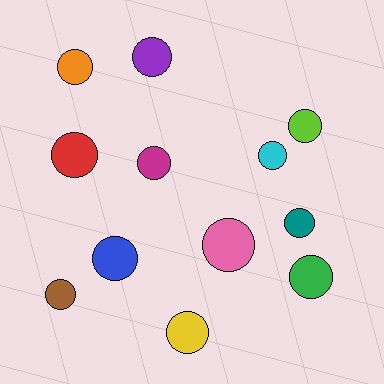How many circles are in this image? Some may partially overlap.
There are 12 circles.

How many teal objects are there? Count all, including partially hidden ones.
There is 1 teal object.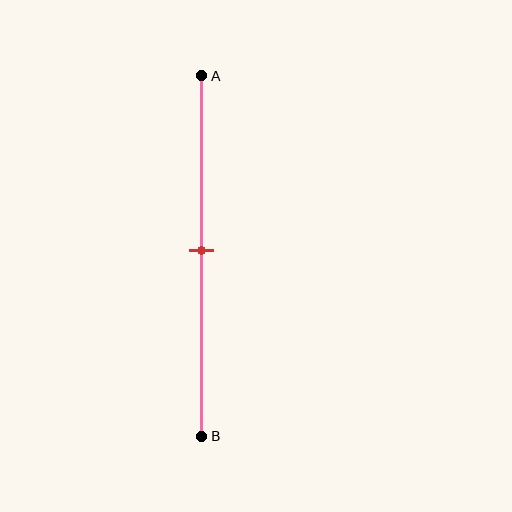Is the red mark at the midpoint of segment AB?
Yes, the mark is approximately at the midpoint.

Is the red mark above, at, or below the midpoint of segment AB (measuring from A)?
The red mark is approximately at the midpoint of segment AB.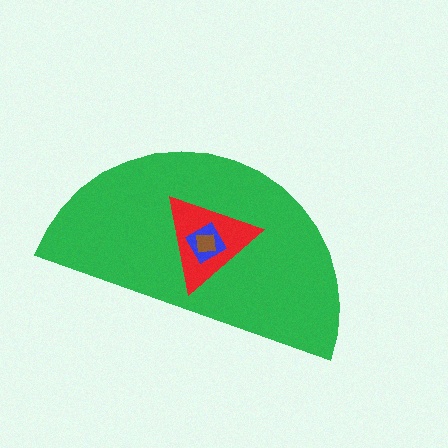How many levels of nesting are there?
4.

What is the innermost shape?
The brown square.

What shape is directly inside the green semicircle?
The red triangle.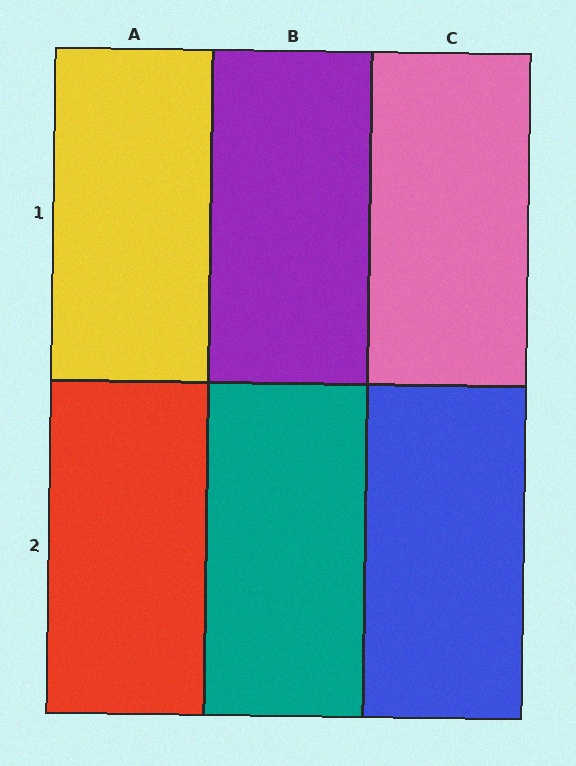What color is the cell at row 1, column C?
Pink.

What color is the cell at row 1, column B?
Purple.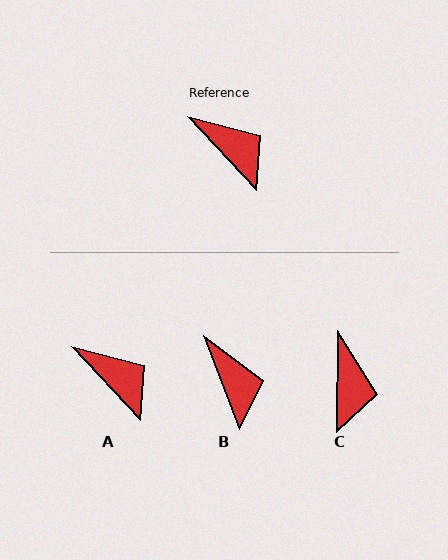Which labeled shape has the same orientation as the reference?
A.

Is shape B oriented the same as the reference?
No, it is off by about 22 degrees.